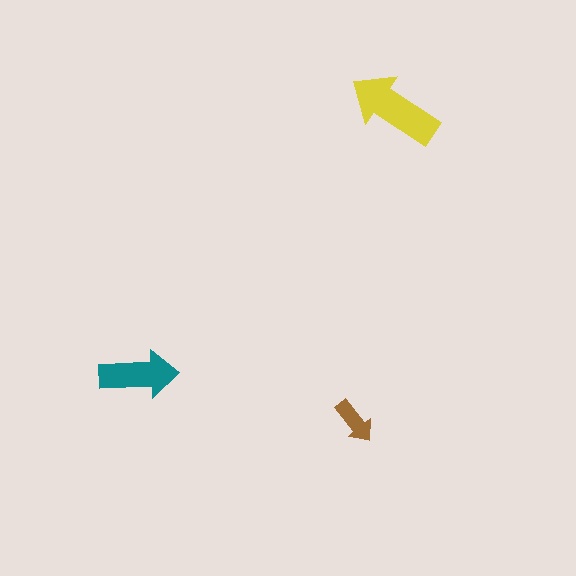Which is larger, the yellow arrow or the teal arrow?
The yellow one.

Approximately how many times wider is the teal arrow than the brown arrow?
About 1.5 times wider.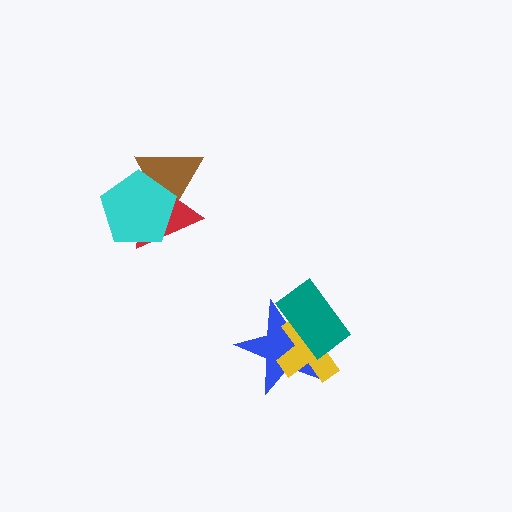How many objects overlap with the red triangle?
2 objects overlap with the red triangle.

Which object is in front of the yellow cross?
The teal rectangle is in front of the yellow cross.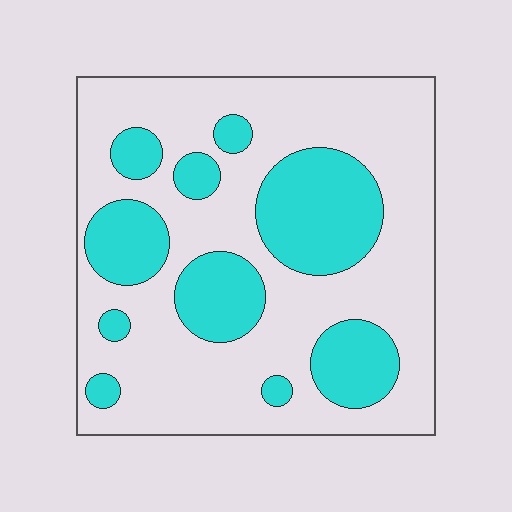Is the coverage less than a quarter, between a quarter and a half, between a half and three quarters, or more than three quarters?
Between a quarter and a half.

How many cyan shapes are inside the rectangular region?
10.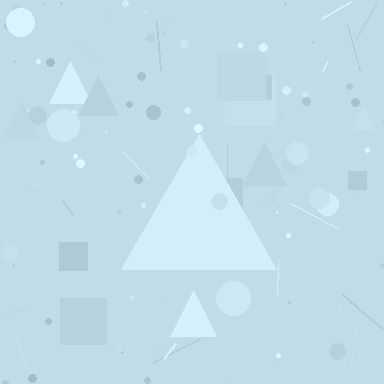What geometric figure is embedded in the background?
A triangle is embedded in the background.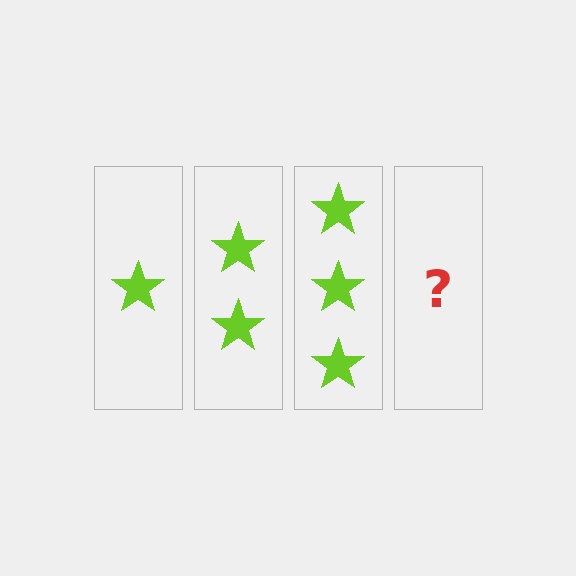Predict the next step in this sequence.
The next step is 4 stars.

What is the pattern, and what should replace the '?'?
The pattern is that each step adds one more star. The '?' should be 4 stars.